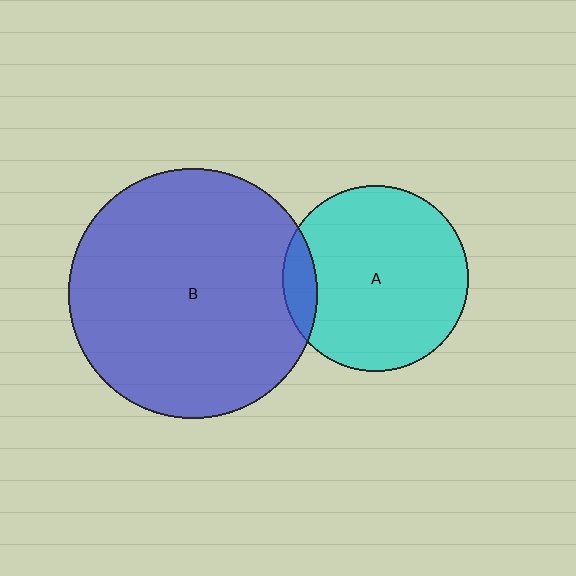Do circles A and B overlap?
Yes.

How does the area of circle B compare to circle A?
Approximately 1.8 times.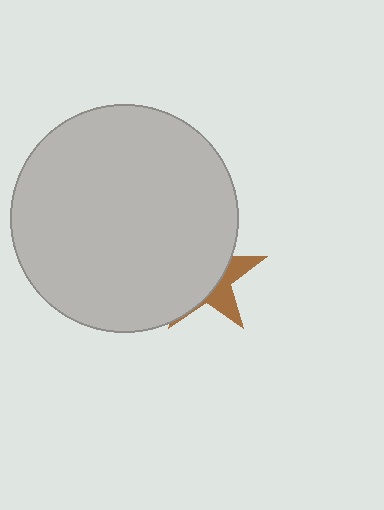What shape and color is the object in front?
The object in front is a light gray circle.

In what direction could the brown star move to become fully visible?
The brown star could move right. That would shift it out from behind the light gray circle entirely.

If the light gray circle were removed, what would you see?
You would see the complete brown star.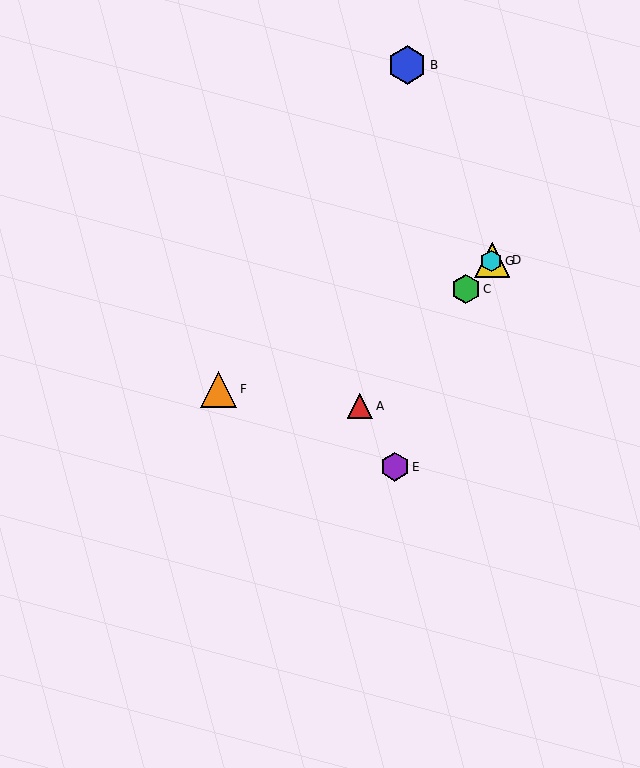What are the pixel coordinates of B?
Object B is at (407, 65).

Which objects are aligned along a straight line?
Objects A, C, D, G are aligned along a straight line.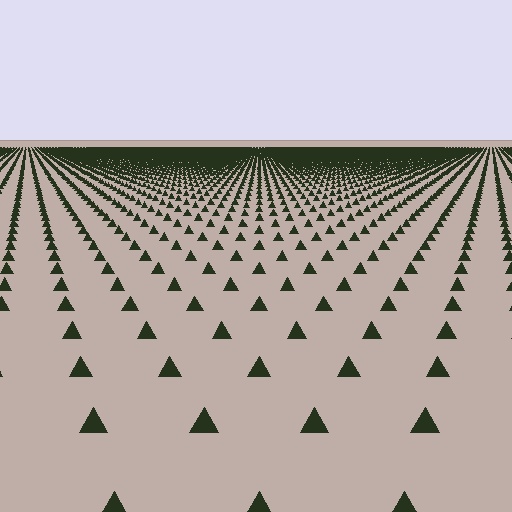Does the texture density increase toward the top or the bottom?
Density increases toward the top.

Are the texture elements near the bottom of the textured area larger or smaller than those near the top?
Larger. Near the bottom, elements are closer to the viewer and appear at a bigger on-screen size.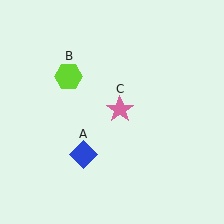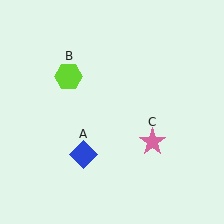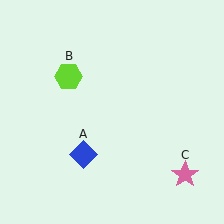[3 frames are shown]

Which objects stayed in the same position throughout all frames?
Blue diamond (object A) and lime hexagon (object B) remained stationary.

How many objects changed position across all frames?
1 object changed position: pink star (object C).